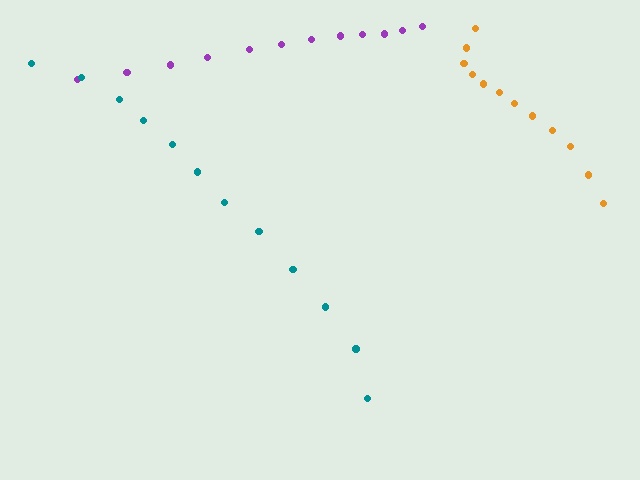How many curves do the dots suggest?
There are 3 distinct paths.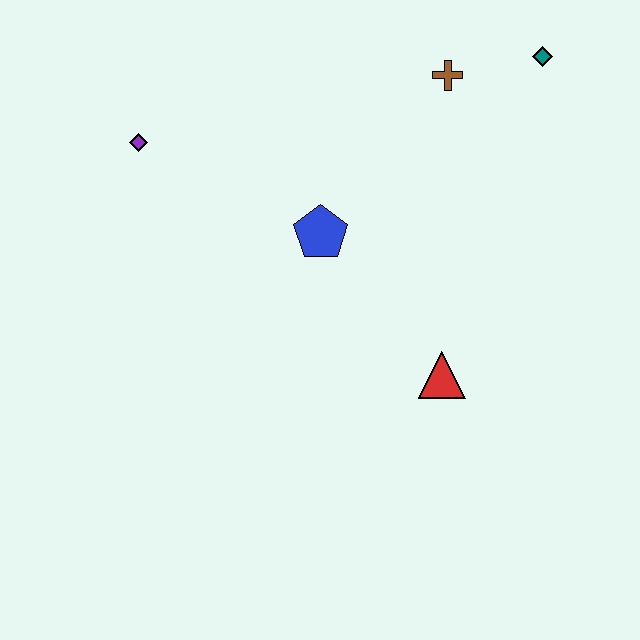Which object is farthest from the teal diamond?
The purple diamond is farthest from the teal diamond.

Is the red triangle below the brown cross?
Yes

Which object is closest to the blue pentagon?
The red triangle is closest to the blue pentagon.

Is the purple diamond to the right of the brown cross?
No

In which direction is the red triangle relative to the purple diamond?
The red triangle is to the right of the purple diamond.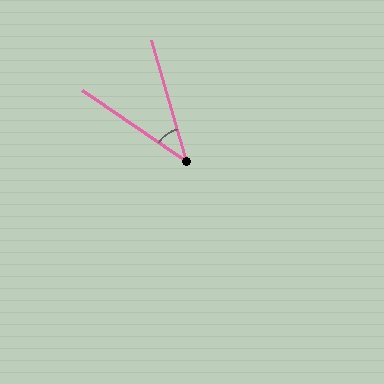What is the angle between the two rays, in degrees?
Approximately 40 degrees.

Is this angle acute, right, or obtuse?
It is acute.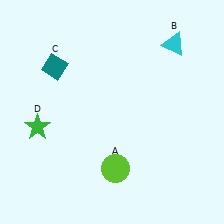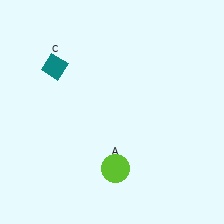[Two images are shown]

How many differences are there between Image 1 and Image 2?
There are 2 differences between the two images.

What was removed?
The cyan triangle (B), the green star (D) were removed in Image 2.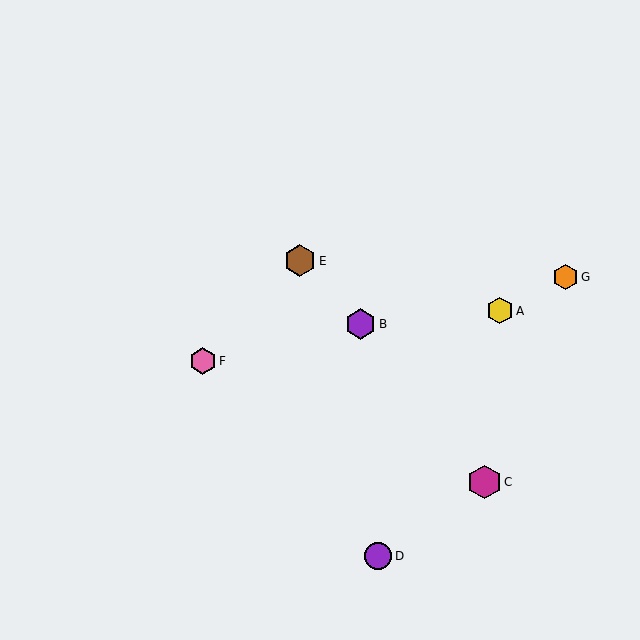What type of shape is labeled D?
Shape D is a purple circle.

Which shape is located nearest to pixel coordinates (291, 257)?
The brown hexagon (labeled E) at (300, 261) is nearest to that location.